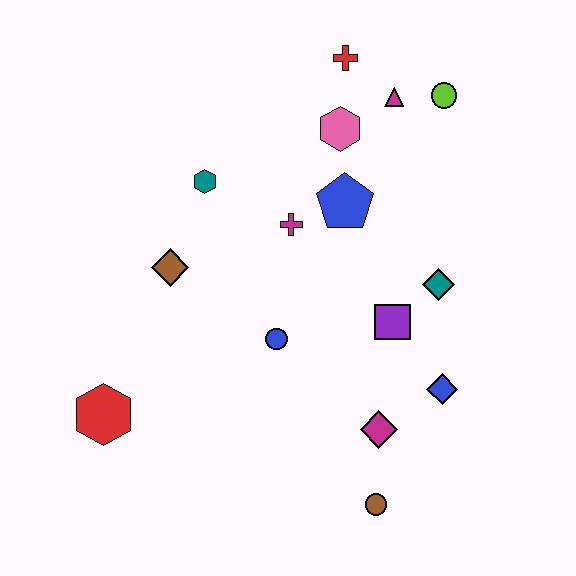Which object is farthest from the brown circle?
The red cross is farthest from the brown circle.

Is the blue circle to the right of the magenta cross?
No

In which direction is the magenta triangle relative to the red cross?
The magenta triangle is to the right of the red cross.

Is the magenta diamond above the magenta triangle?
No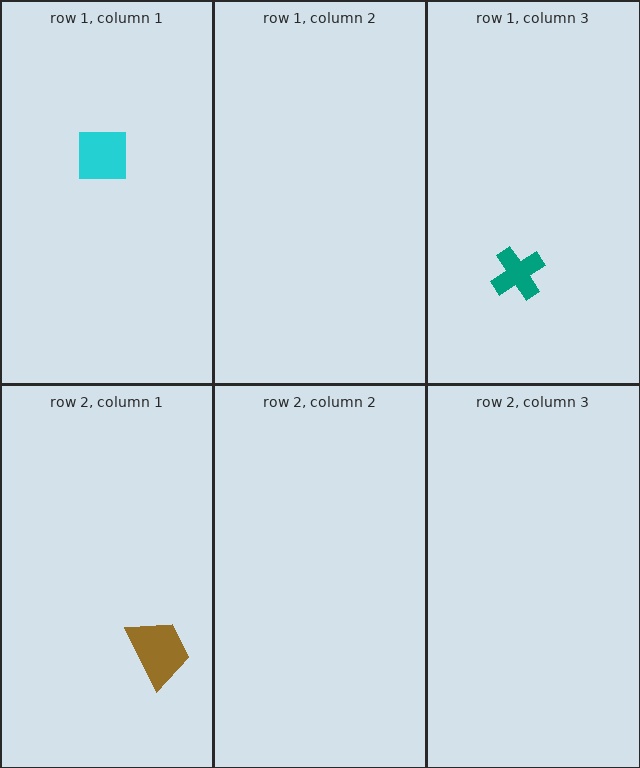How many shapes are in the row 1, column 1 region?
1.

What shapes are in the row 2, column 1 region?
The brown trapezoid.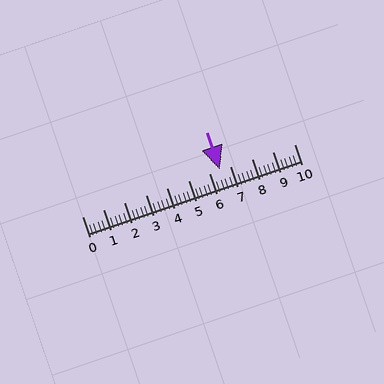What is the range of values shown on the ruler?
The ruler shows values from 0 to 10.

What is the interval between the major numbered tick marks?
The major tick marks are spaced 1 units apart.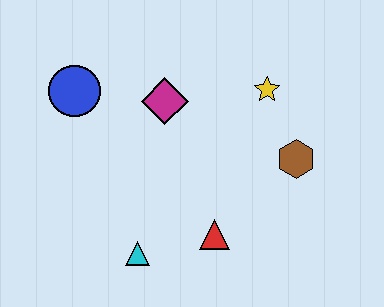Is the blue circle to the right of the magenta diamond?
No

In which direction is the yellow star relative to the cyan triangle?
The yellow star is above the cyan triangle.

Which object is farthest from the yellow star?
The cyan triangle is farthest from the yellow star.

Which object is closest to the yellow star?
The brown hexagon is closest to the yellow star.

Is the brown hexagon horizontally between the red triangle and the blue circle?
No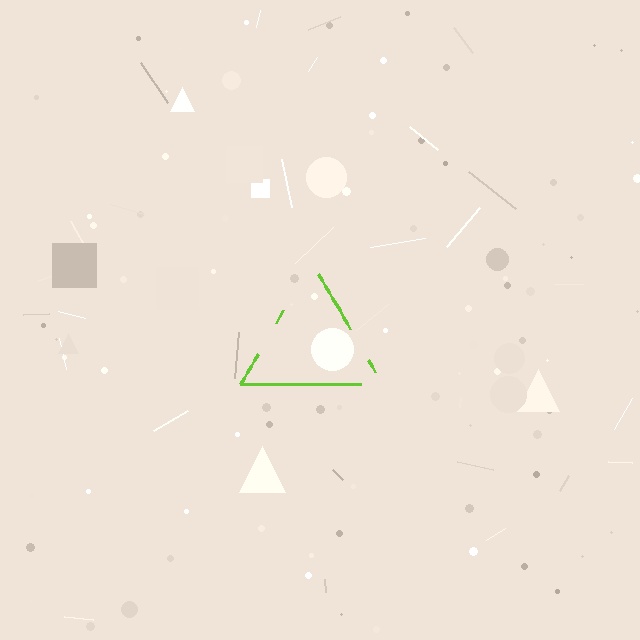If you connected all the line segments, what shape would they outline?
They would outline a triangle.